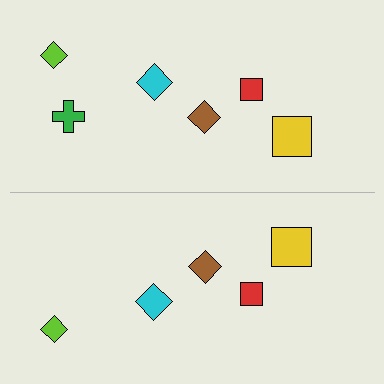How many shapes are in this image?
There are 11 shapes in this image.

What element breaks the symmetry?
A green cross is missing from the bottom side.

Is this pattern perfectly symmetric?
No, the pattern is not perfectly symmetric. A green cross is missing from the bottom side.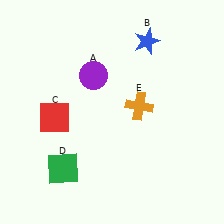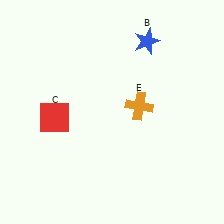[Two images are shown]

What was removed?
The green square (D), the purple circle (A) were removed in Image 2.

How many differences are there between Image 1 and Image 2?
There are 2 differences between the two images.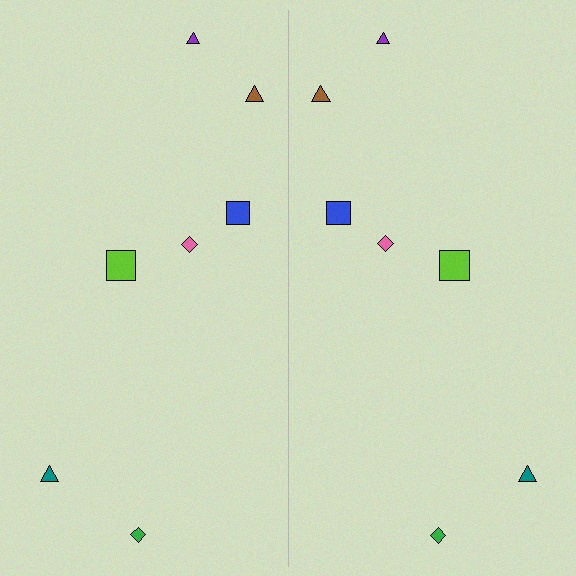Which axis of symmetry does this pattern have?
The pattern has a vertical axis of symmetry running through the center of the image.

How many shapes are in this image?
There are 14 shapes in this image.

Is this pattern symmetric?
Yes, this pattern has bilateral (reflection) symmetry.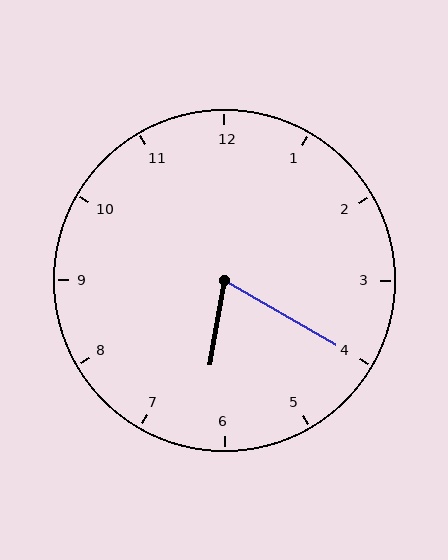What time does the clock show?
6:20.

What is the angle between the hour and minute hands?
Approximately 70 degrees.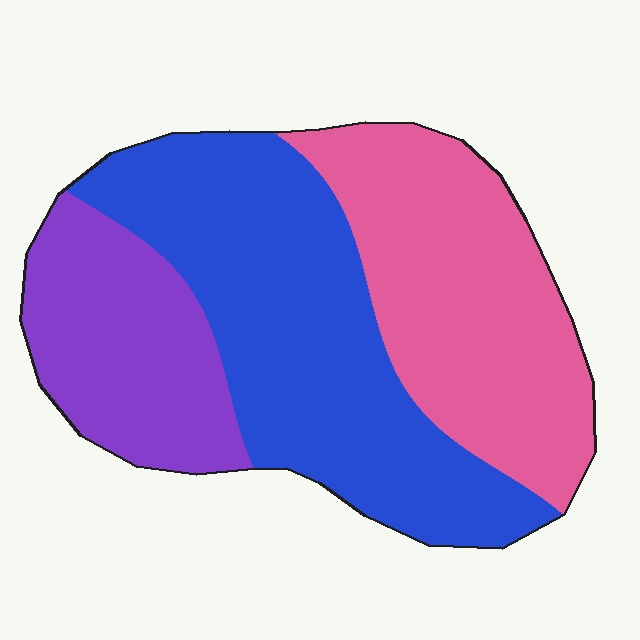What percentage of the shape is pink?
Pink covers around 35% of the shape.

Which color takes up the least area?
Purple, at roughly 20%.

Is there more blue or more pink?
Blue.